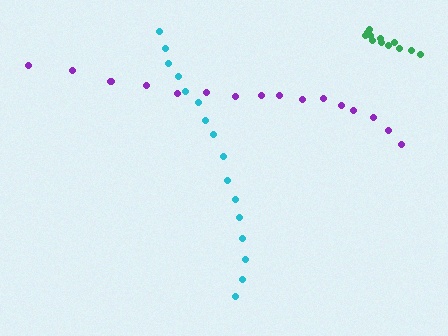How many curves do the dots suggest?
There are 3 distinct paths.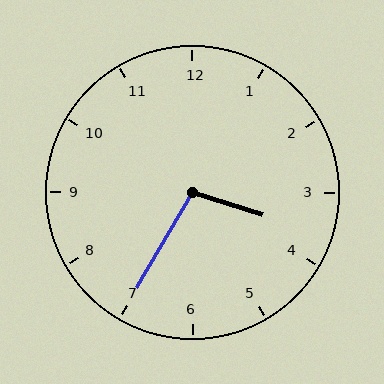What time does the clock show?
3:35.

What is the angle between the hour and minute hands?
Approximately 102 degrees.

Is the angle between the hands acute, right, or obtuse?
It is obtuse.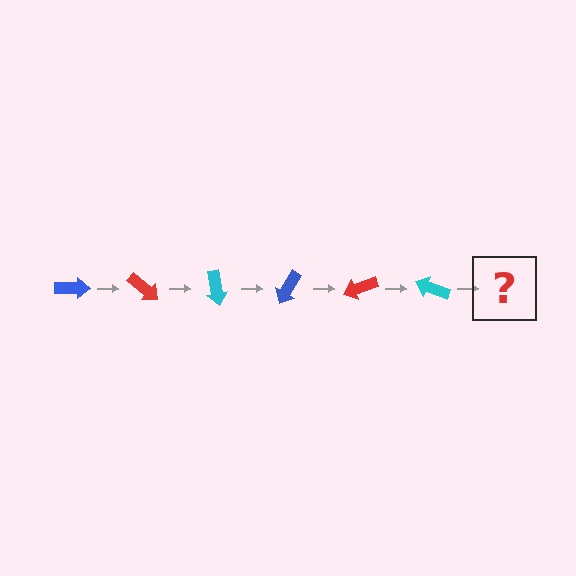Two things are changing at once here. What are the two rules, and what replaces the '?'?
The two rules are that it rotates 40 degrees each step and the color cycles through blue, red, and cyan. The '?' should be a blue arrow, rotated 240 degrees from the start.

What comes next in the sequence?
The next element should be a blue arrow, rotated 240 degrees from the start.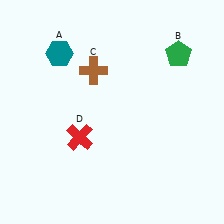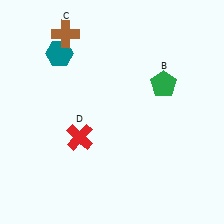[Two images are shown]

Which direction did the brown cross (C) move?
The brown cross (C) moved up.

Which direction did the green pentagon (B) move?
The green pentagon (B) moved down.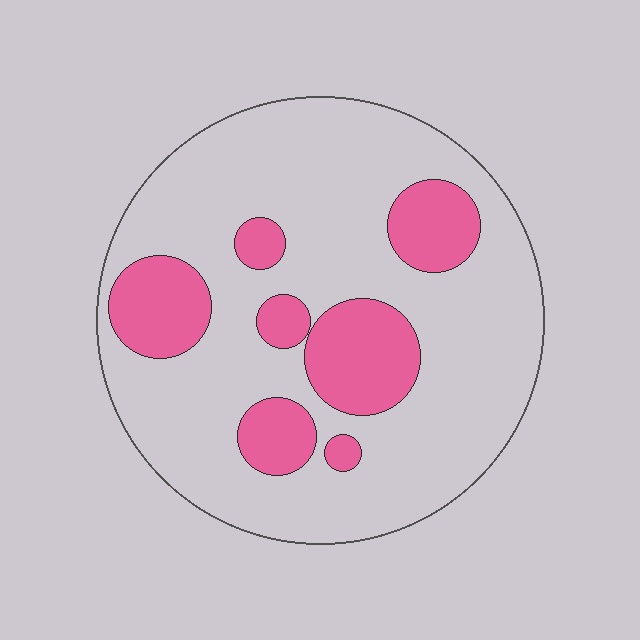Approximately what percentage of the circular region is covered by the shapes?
Approximately 25%.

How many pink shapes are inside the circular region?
7.